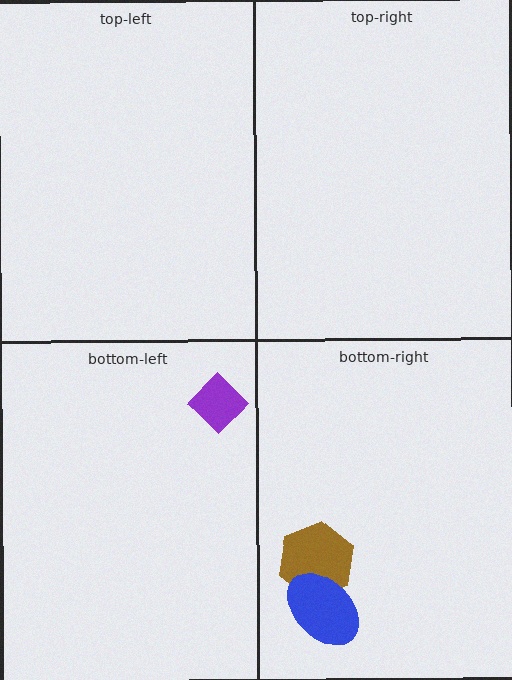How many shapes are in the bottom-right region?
2.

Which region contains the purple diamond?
The bottom-left region.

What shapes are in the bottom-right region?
The brown hexagon, the blue ellipse.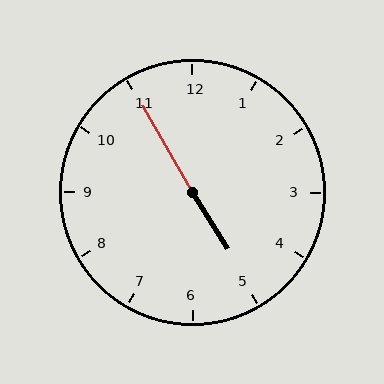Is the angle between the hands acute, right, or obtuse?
It is obtuse.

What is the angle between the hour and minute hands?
Approximately 178 degrees.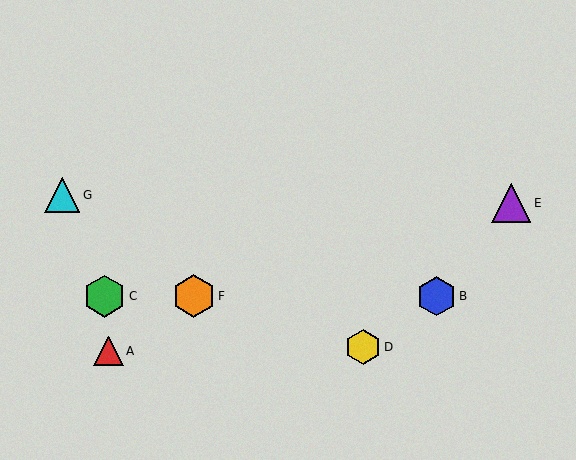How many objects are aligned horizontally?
3 objects (B, C, F) are aligned horizontally.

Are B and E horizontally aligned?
No, B is at y≈296 and E is at y≈203.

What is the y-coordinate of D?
Object D is at y≈347.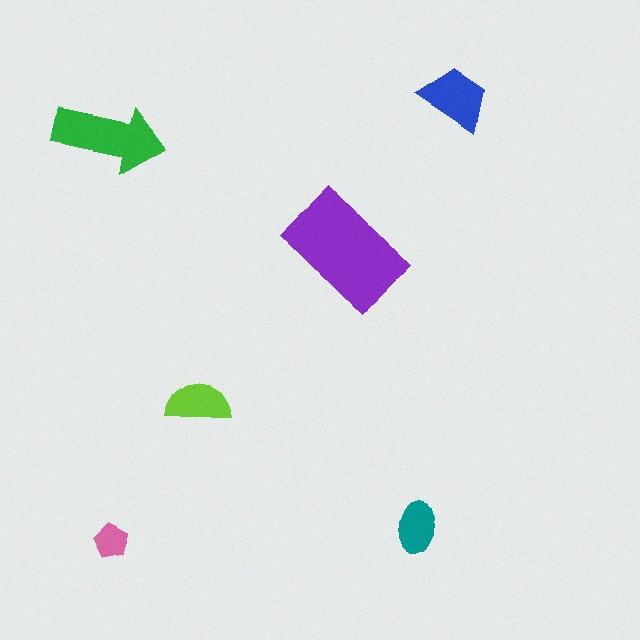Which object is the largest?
The purple rectangle.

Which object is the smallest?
The pink pentagon.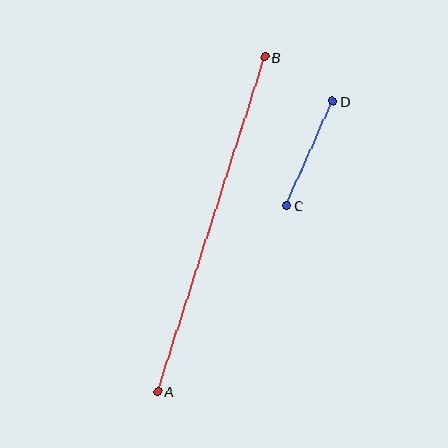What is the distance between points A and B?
The distance is approximately 351 pixels.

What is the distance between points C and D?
The distance is approximately 114 pixels.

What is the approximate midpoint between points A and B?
The midpoint is at approximately (211, 224) pixels.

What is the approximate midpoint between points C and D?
The midpoint is at approximately (310, 154) pixels.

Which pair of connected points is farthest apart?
Points A and B are farthest apart.